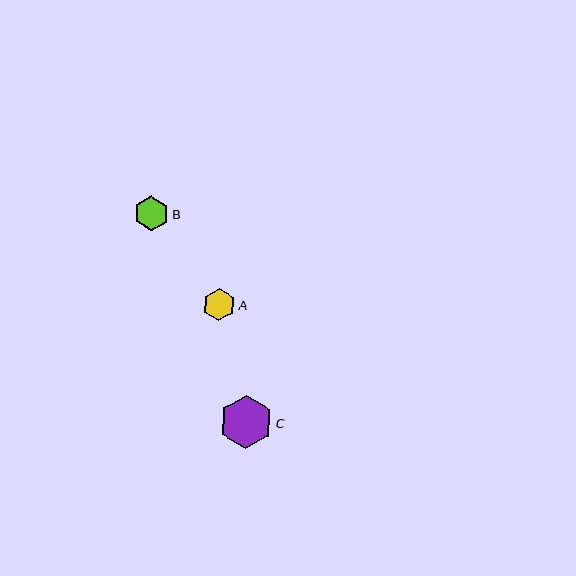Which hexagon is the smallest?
Hexagon A is the smallest with a size of approximately 33 pixels.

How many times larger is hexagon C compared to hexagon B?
Hexagon C is approximately 1.5 times the size of hexagon B.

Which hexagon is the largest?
Hexagon C is the largest with a size of approximately 54 pixels.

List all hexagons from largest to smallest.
From largest to smallest: C, B, A.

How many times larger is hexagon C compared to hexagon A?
Hexagon C is approximately 1.6 times the size of hexagon A.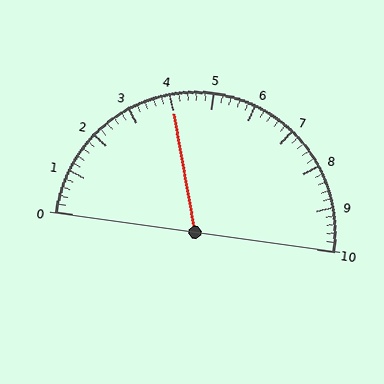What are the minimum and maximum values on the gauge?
The gauge ranges from 0 to 10.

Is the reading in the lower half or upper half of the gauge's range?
The reading is in the lower half of the range (0 to 10).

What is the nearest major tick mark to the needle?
The nearest major tick mark is 4.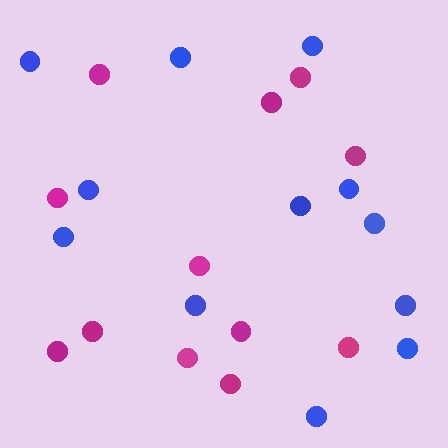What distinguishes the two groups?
There are 2 groups: one group of magenta circles (12) and one group of blue circles (12).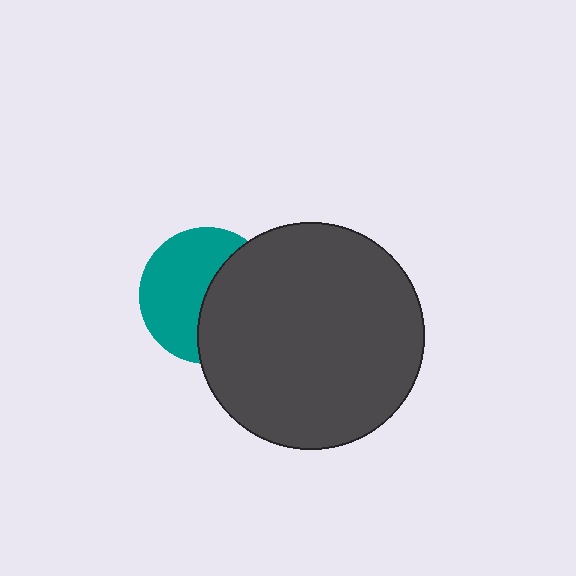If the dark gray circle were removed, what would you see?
You would see the complete teal circle.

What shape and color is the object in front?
The object in front is a dark gray circle.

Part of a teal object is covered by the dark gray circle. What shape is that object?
It is a circle.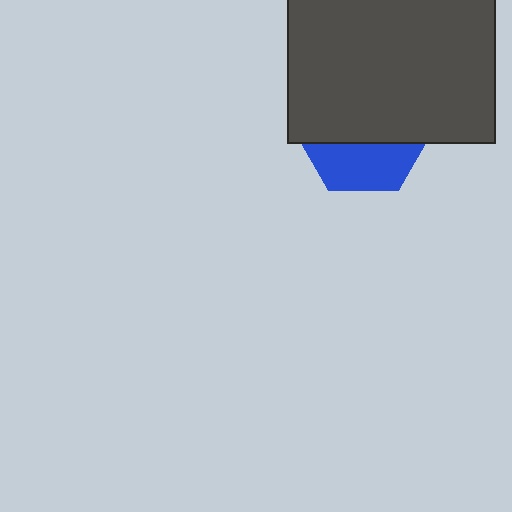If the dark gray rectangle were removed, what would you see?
You would see the complete blue hexagon.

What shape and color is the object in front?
The object in front is a dark gray rectangle.